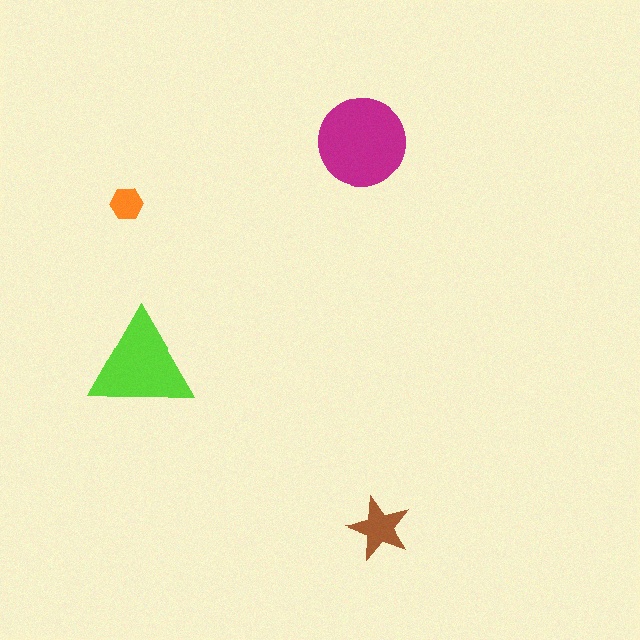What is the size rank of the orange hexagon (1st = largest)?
4th.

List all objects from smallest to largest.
The orange hexagon, the brown star, the lime triangle, the magenta circle.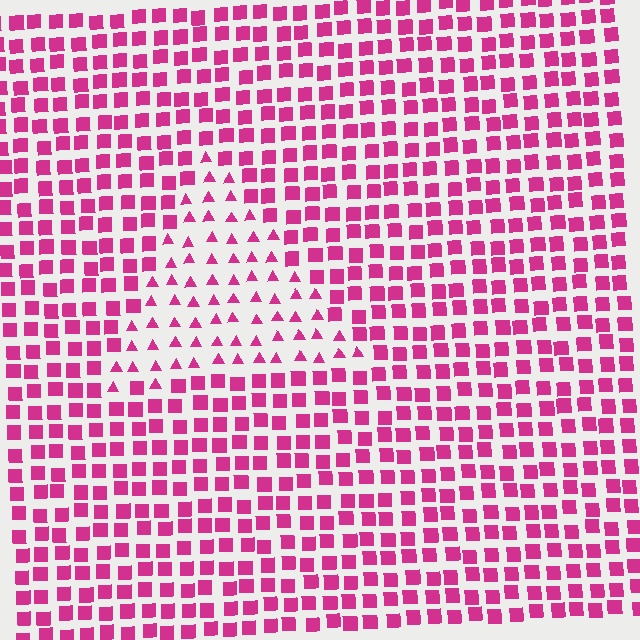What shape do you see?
I see a triangle.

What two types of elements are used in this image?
The image uses triangles inside the triangle region and squares outside it.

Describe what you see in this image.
The image is filled with small magenta elements arranged in a uniform grid. A triangle-shaped region contains triangles, while the surrounding area contains squares. The boundary is defined purely by the change in element shape.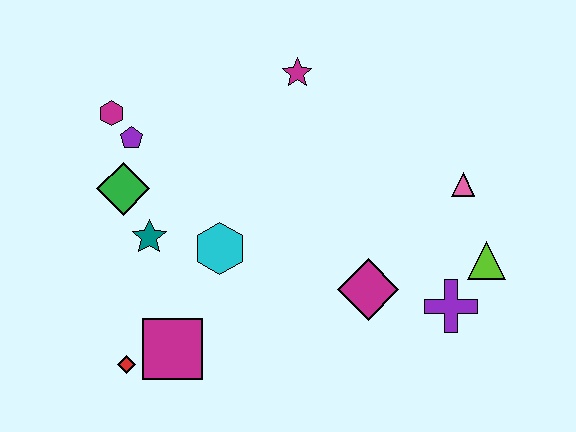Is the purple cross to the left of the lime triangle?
Yes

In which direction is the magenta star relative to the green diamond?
The magenta star is to the right of the green diamond.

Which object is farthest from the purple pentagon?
The lime triangle is farthest from the purple pentagon.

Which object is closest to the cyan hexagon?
The teal star is closest to the cyan hexagon.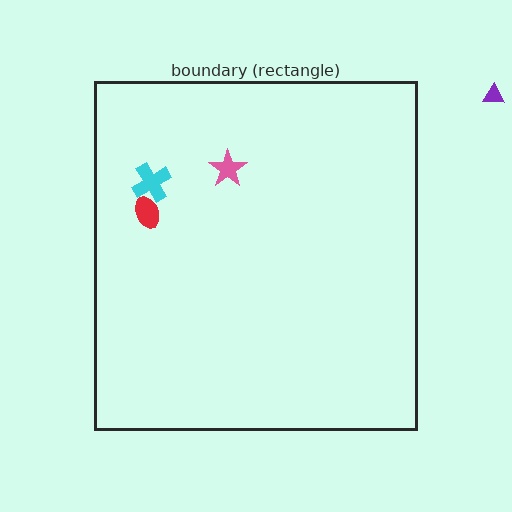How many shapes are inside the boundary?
3 inside, 1 outside.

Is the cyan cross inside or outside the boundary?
Inside.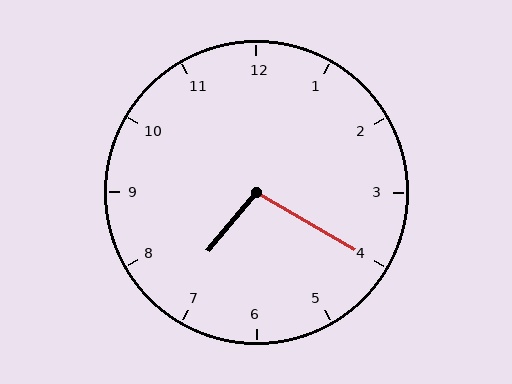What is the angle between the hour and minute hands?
Approximately 100 degrees.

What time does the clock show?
7:20.